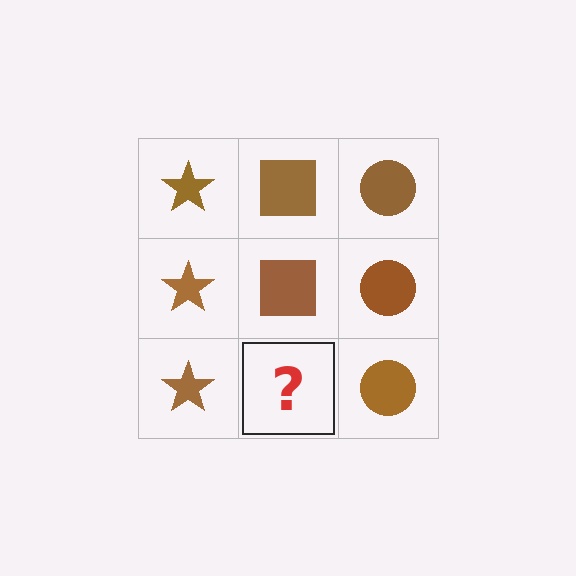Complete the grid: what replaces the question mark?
The question mark should be replaced with a brown square.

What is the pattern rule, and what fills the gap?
The rule is that each column has a consistent shape. The gap should be filled with a brown square.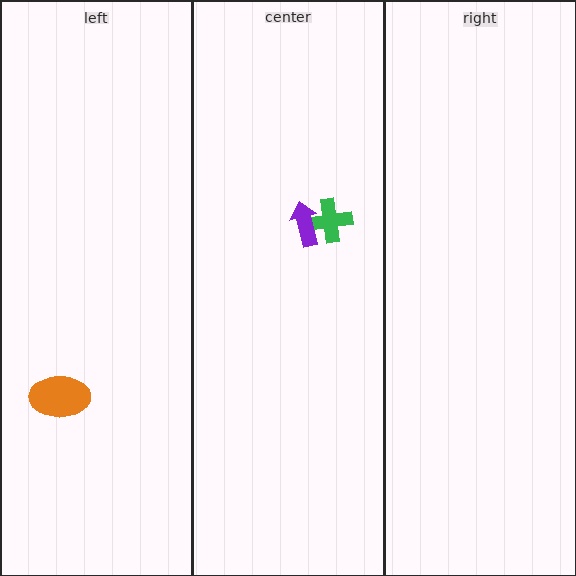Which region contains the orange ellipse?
The left region.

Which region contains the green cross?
The center region.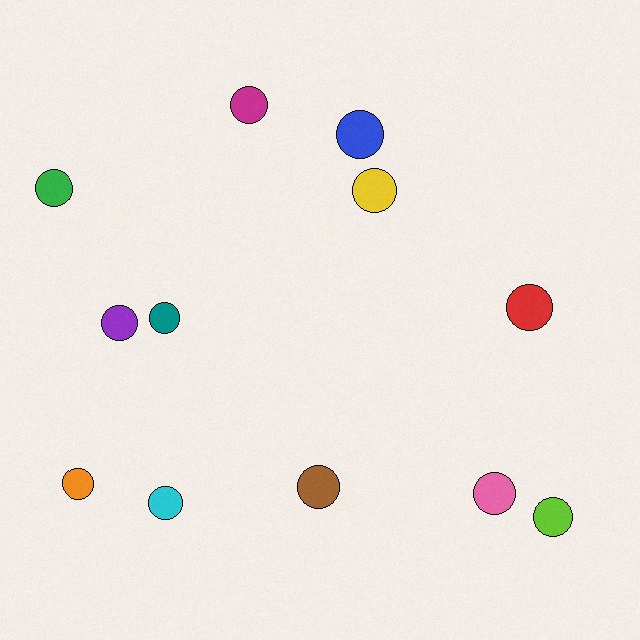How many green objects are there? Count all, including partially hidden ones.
There is 1 green object.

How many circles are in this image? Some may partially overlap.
There are 12 circles.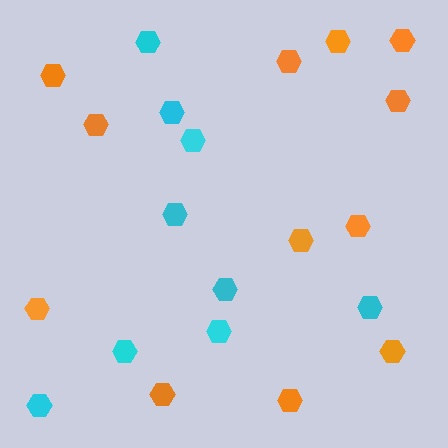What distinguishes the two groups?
There are 2 groups: one group of orange hexagons (12) and one group of cyan hexagons (9).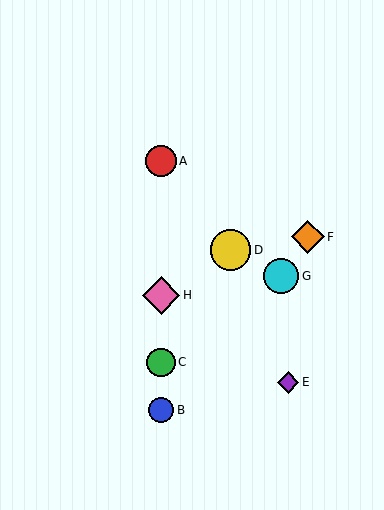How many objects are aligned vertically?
4 objects (A, B, C, H) are aligned vertically.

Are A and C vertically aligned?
Yes, both are at x≈161.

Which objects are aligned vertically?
Objects A, B, C, H are aligned vertically.